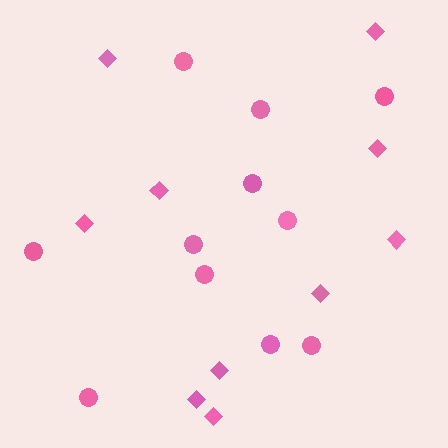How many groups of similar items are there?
There are 2 groups: one group of diamonds (10) and one group of circles (11).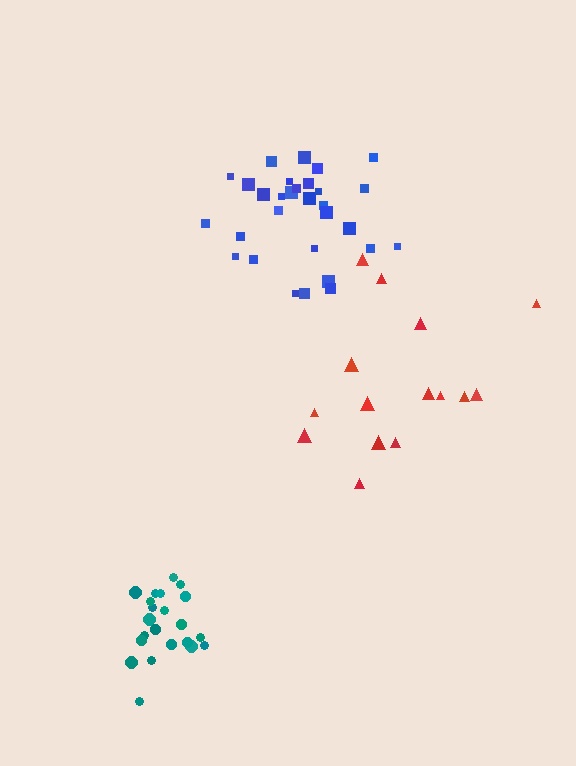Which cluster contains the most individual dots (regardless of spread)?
Blue (30).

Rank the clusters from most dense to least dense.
teal, blue, red.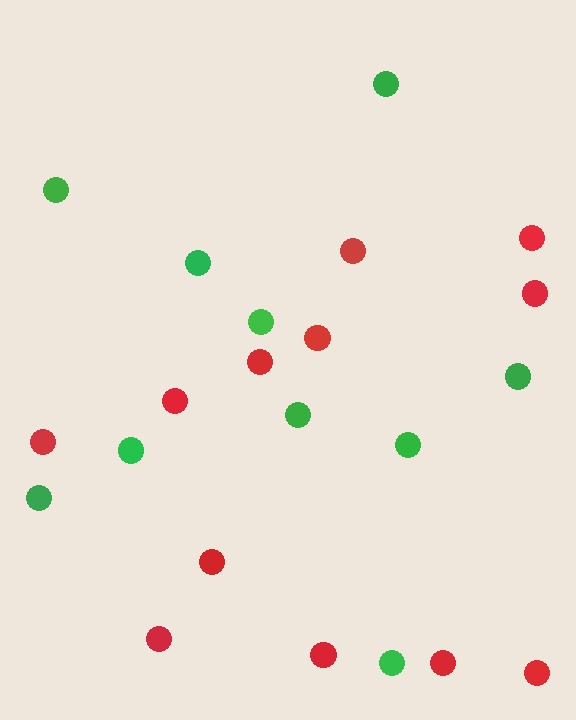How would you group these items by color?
There are 2 groups: one group of red circles (12) and one group of green circles (10).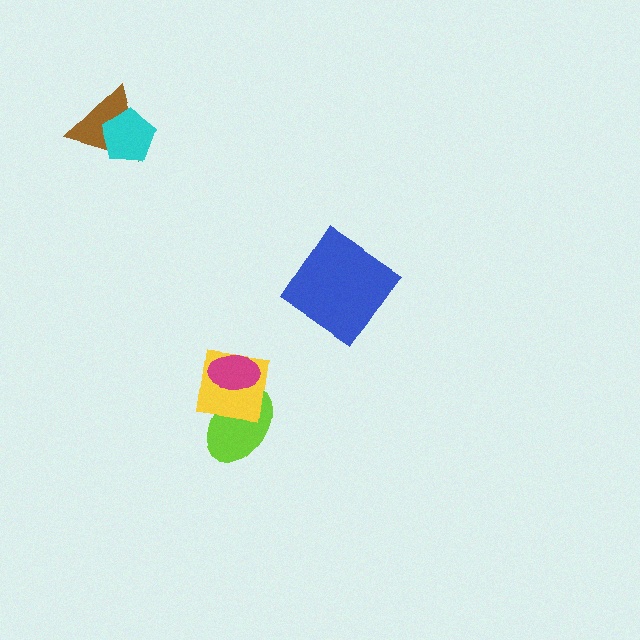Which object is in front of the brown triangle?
The cyan pentagon is in front of the brown triangle.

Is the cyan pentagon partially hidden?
No, no other shape covers it.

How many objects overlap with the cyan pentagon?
1 object overlaps with the cyan pentagon.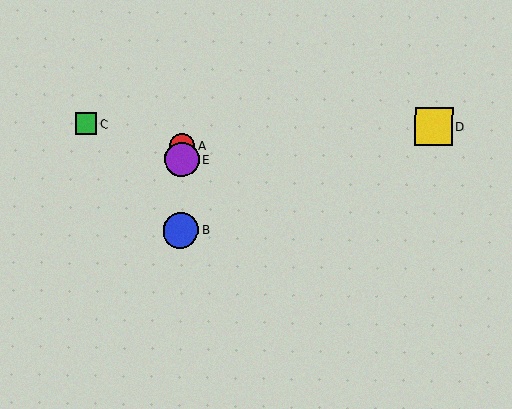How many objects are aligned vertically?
3 objects (A, B, E) are aligned vertically.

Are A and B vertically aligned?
Yes, both are at x≈182.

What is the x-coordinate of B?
Object B is at x≈181.